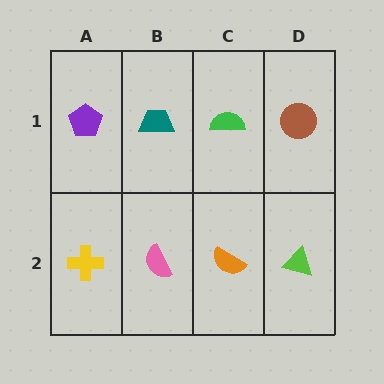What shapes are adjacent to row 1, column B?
A pink semicircle (row 2, column B), a purple pentagon (row 1, column A), a green semicircle (row 1, column C).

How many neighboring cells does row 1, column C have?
3.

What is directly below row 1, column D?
A lime triangle.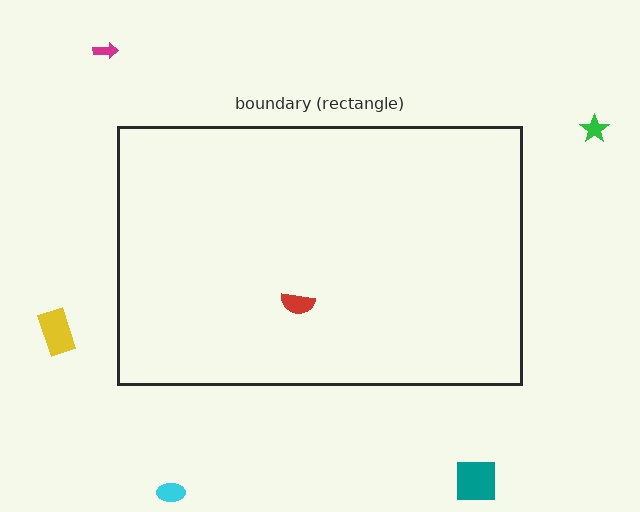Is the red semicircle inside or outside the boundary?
Inside.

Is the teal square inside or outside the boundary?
Outside.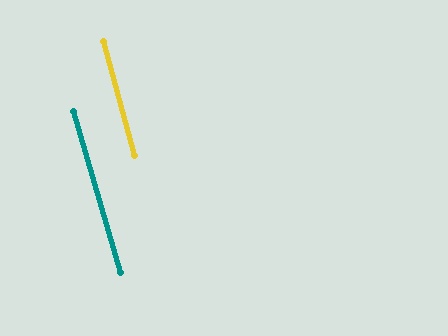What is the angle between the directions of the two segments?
Approximately 1 degree.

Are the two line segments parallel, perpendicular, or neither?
Parallel — their directions differ by only 0.9°.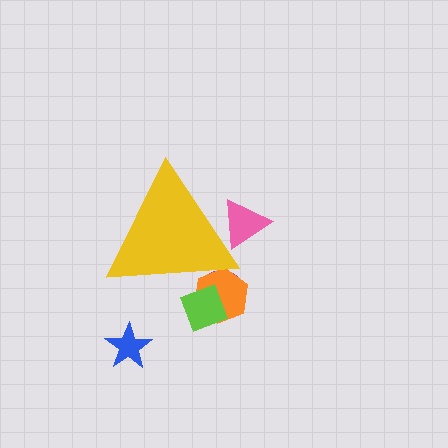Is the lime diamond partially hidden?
Yes, the lime diamond is partially hidden behind the yellow triangle.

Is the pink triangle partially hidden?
Yes, the pink triangle is partially hidden behind the yellow triangle.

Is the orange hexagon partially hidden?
Yes, the orange hexagon is partially hidden behind the yellow triangle.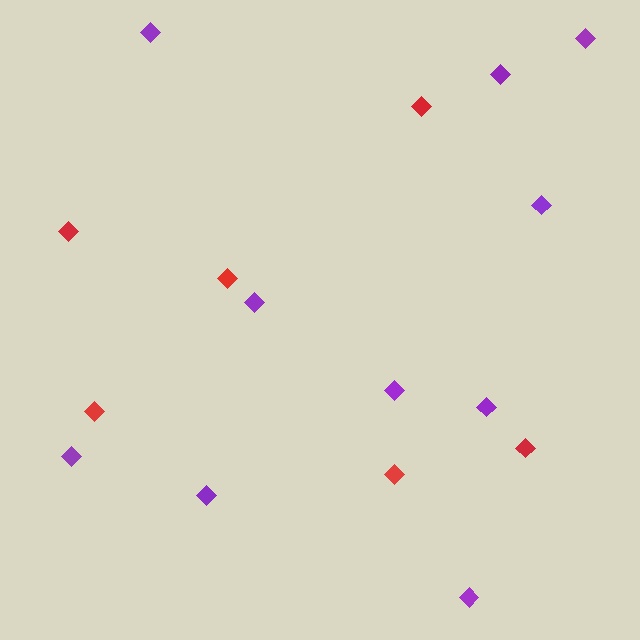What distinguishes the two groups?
There are 2 groups: one group of red diamonds (6) and one group of purple diamonds (10).